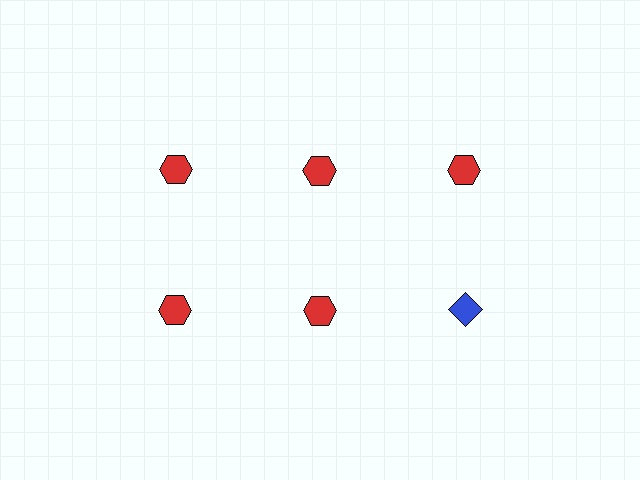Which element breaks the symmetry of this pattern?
The blue diamond in the second row, center column breaks the symmetry. All other shapes are red hexagons.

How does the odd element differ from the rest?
It differs in both color (blue instead of red) and shape (diamond instead of hexagon).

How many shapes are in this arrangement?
There are 6 shapes arranged in a grid pattern.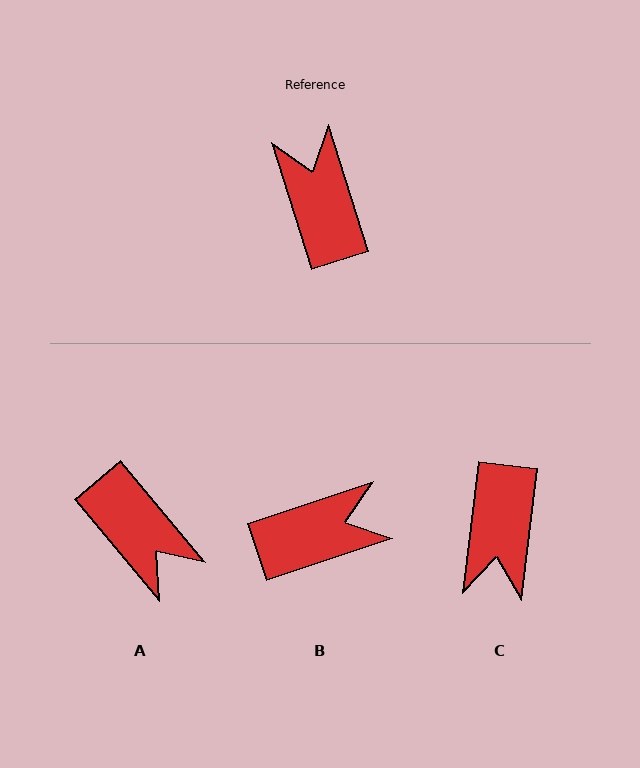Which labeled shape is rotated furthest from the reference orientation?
A, about 158 degrees away.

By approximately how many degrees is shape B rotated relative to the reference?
Approximately 89 degrees clockwise.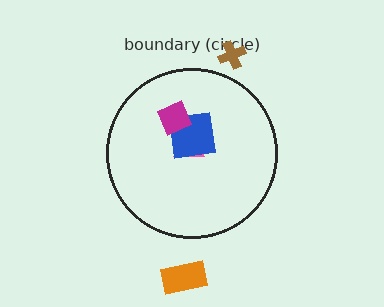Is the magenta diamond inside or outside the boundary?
Inside.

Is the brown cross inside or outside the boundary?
Outside.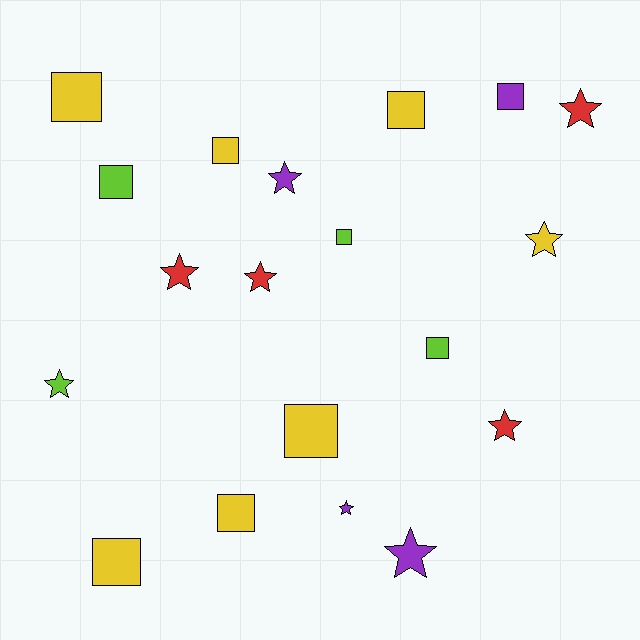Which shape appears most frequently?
Square, with 10 objects.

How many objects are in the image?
There are 19 objects.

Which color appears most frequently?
Yellow, with 7 objects.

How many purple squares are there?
There is 1 purple square.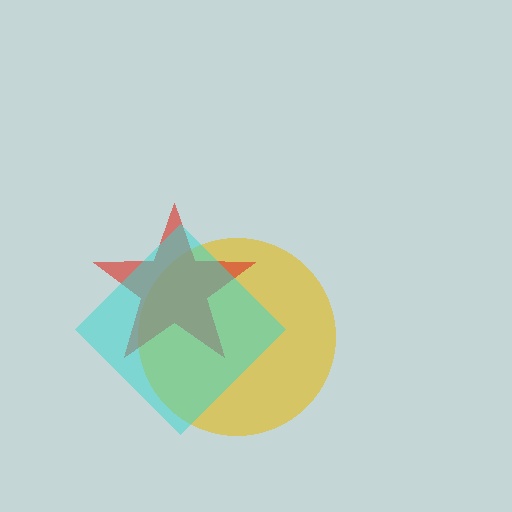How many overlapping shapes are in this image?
There are 3 overlapping shapes in the image.